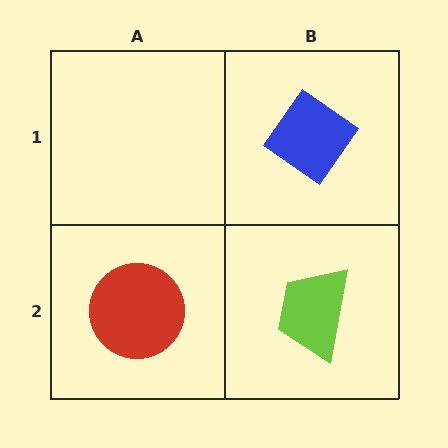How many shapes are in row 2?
2 shapes.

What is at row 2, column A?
A red circle.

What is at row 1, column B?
A blue diamond.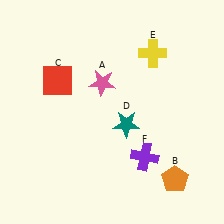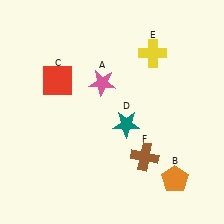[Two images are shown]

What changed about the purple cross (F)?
In Image 1, F is purple. In Image 2, it changed to brown.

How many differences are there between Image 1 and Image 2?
There is 1 difference between the two images.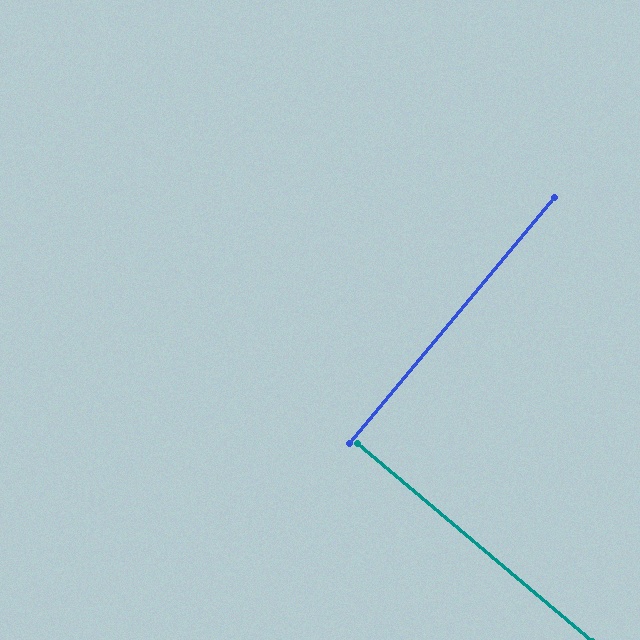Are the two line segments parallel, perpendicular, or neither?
Perpendicular — they meet at approximately 90°.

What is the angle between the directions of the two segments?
Approximately 90 degrees.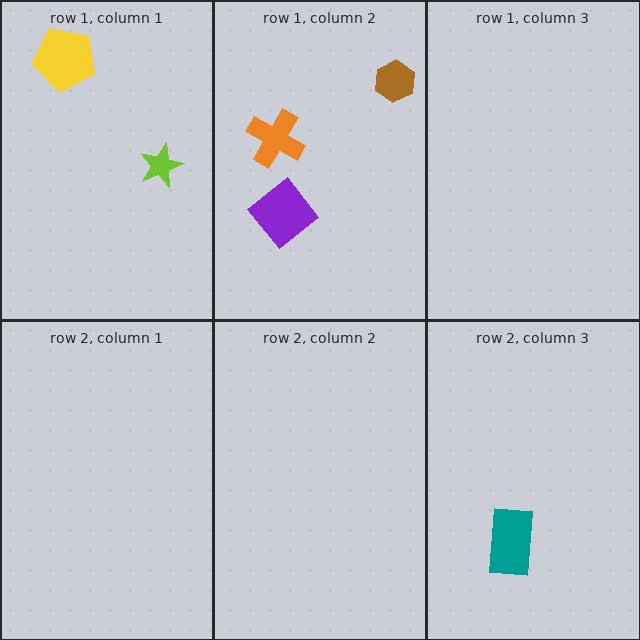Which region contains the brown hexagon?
The row 1, column 2 region.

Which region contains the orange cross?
The row 1, column 2 region.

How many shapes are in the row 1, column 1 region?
2.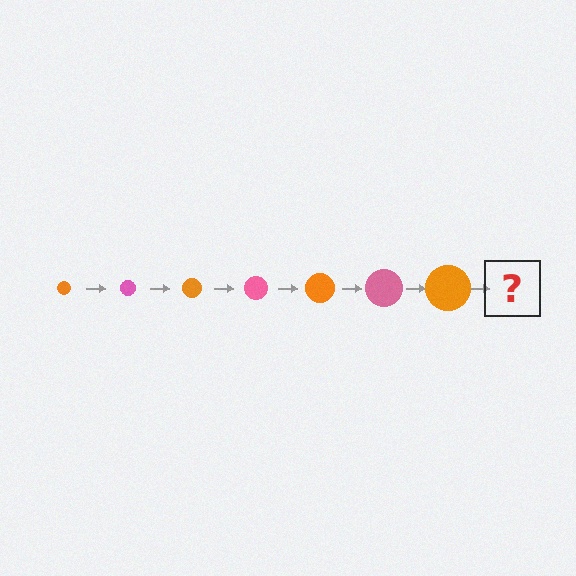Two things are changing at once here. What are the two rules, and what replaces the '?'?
The two rules are that the circle grows larger each step and the color cycles through orange and pink. The '?' should be a pink circle, larger than the previous one.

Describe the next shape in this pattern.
It should be a pink circle, larger than the previous one.